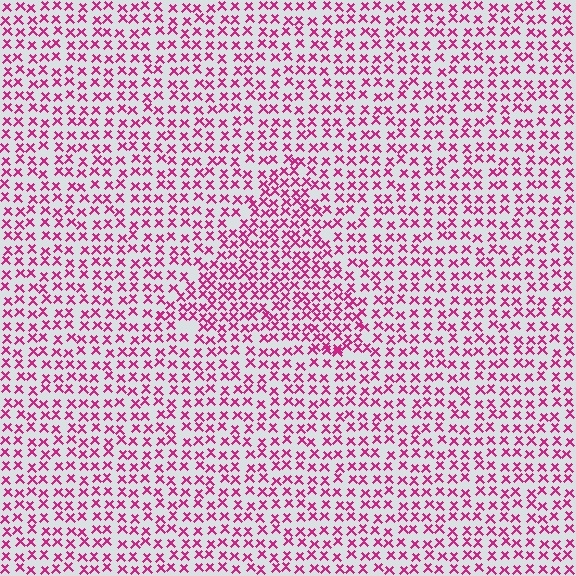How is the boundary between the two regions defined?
The boundary is defined by a change in element density (approximately 1.5x ratio). All elements are the same color, size, and shape.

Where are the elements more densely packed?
The elements are more densely packed inside the triangle boundary.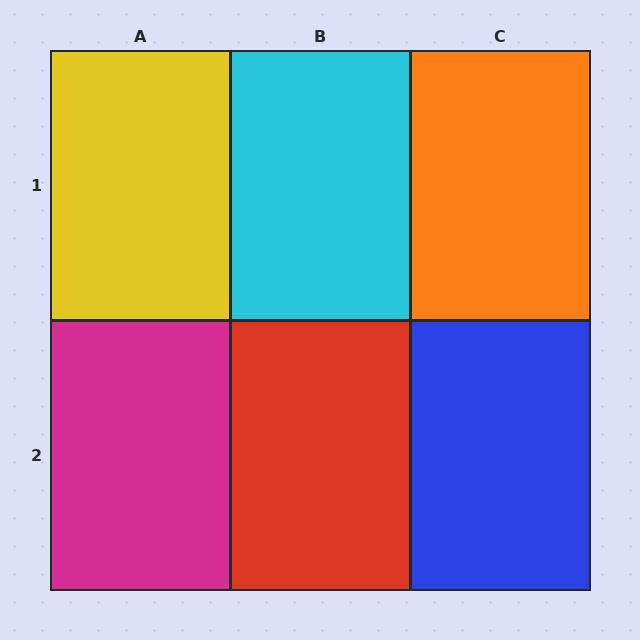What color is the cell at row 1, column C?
Orange.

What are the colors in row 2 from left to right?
Magenta, red, blue.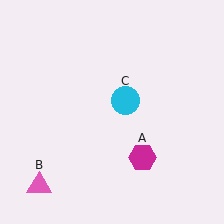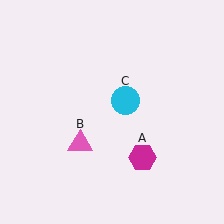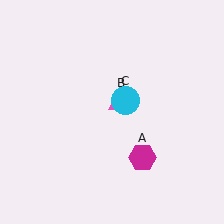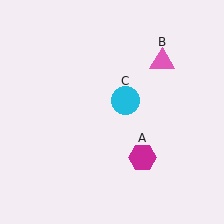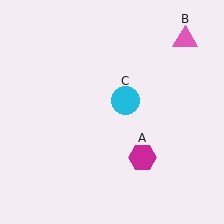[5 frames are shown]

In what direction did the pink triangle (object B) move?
The pink triangle (object B) moved up and to the right.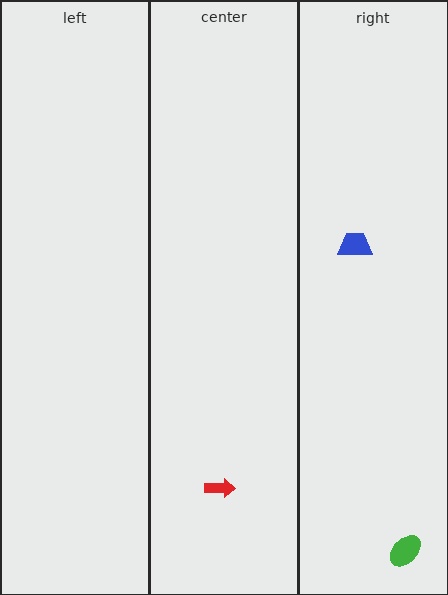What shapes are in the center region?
The red arrow.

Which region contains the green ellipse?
The right region.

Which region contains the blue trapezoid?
The right region.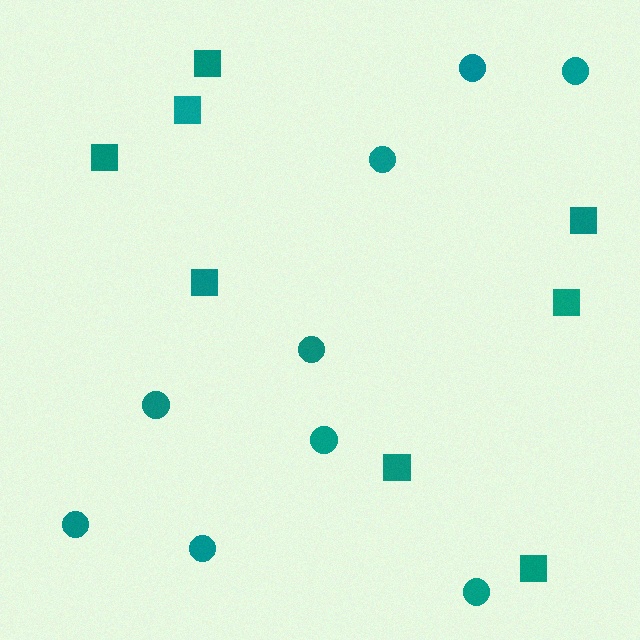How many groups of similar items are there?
There are 2 groups: one group of squares (8) and one group of circles (9).